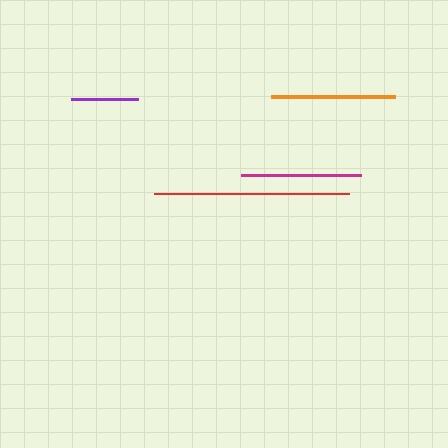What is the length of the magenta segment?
The magenta segment is approximately 120 pixels long.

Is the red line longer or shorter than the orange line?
The red line is longer than the orange line.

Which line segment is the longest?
The red line is the longest at approximately 195 pixels.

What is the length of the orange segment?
The orange segment is approximately 125 pixels long.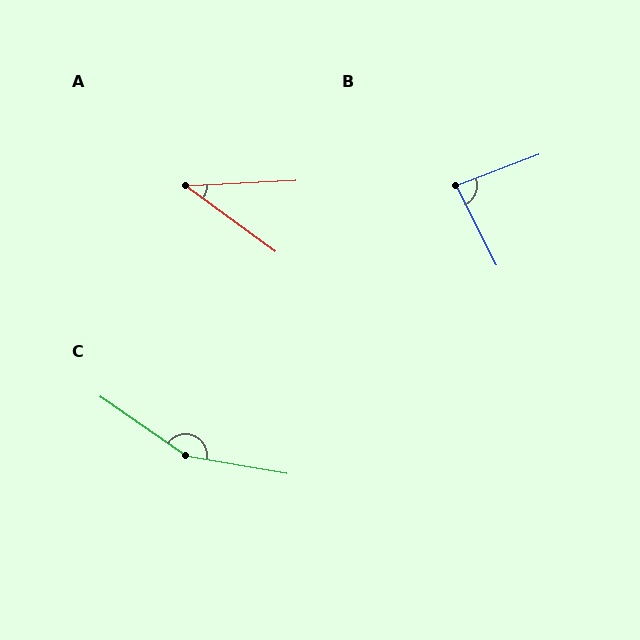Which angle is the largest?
C, at approximately 155 degrees.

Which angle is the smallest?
A, at approximately 39 degrees.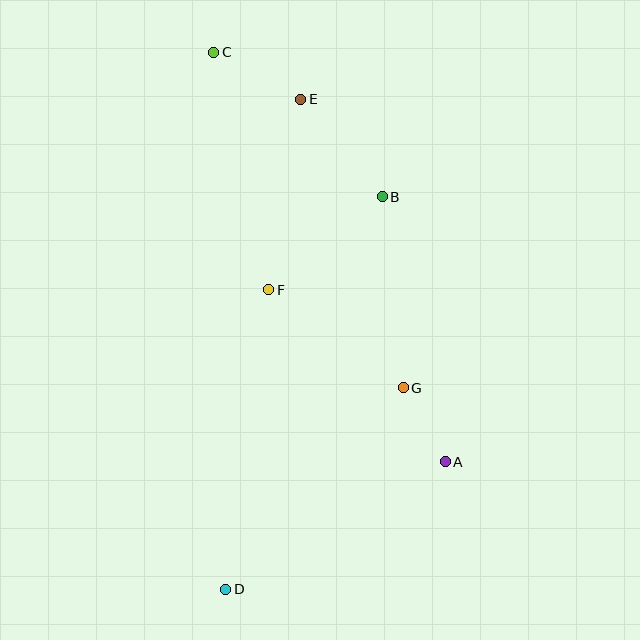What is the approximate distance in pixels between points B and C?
The distance between B and C is approximately 222 pixels.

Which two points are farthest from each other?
Points C and D are farthest from each other.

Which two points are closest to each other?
Points A and G are closest to each other.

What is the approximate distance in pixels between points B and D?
The distance between B and D is approximately 422 pixels.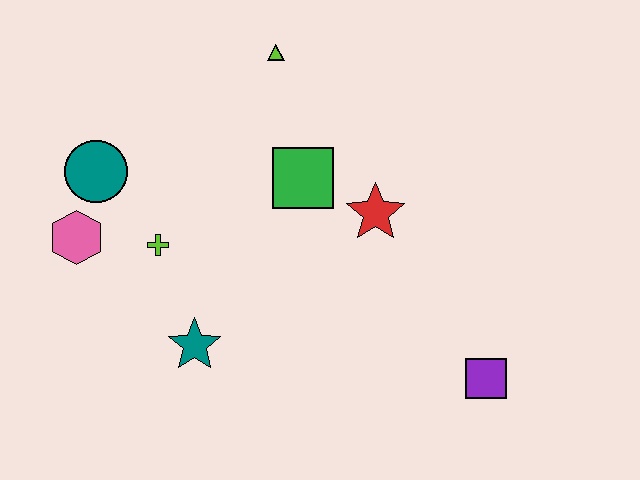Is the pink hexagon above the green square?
No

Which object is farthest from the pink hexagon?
The purple square is farthest from the pink hexagon.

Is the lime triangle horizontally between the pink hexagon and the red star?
Yes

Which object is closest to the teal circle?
The pink hexagon is closest to the teal circle.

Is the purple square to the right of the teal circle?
Yes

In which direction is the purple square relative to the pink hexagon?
The purple square is to the right of the pink hexagon.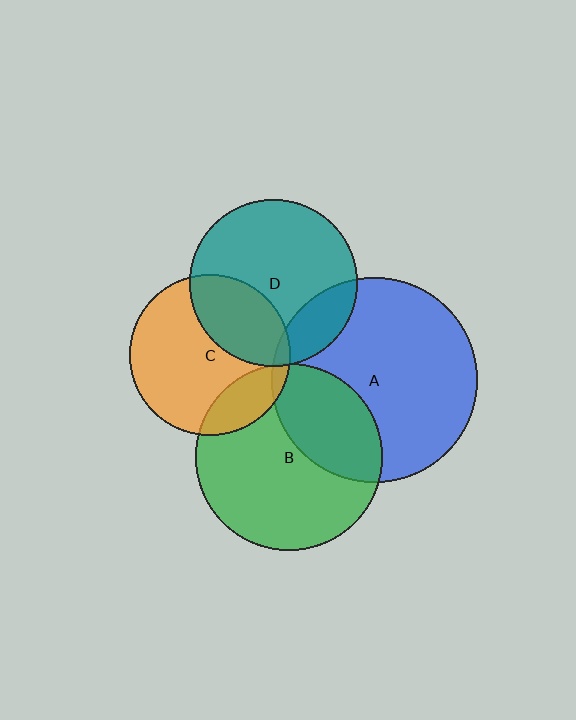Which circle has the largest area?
Circle A (blue).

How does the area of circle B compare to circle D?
Approximately 1.2 times.